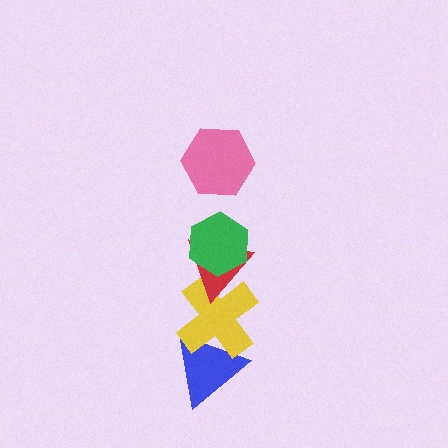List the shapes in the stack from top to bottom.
From top to bottom: the pink hexagon, the green hexagon, the red triangle, the yellow cross, the blue triangle.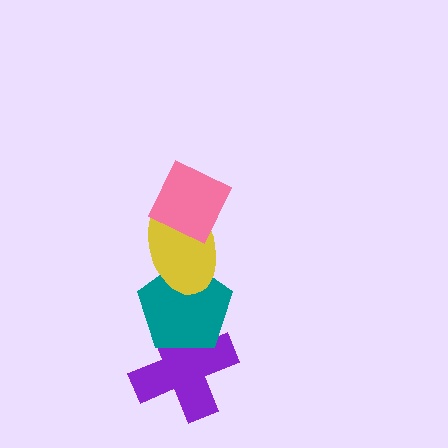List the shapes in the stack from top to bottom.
From top to bottom: the pink diamond, the yellow ellipse, the teal pentagon, the purple cross.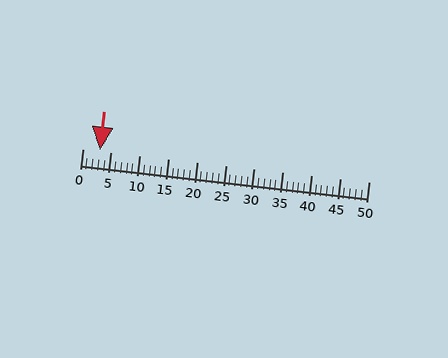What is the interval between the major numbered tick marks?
The major tick marks are spaced 5 units apart.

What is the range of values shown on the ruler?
The ruler shows values from 0 to 50.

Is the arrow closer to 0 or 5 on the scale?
The arrow is closer to 5.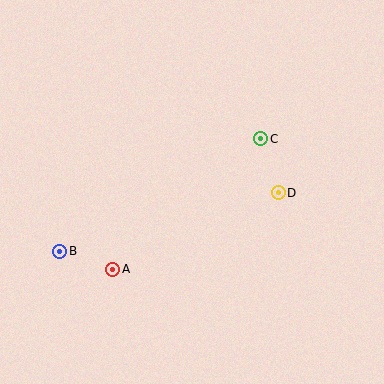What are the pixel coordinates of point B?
Point B is at (60, 251).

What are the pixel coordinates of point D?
Point D is at (278, 193).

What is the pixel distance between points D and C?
The distance between D and C is 57 pixels.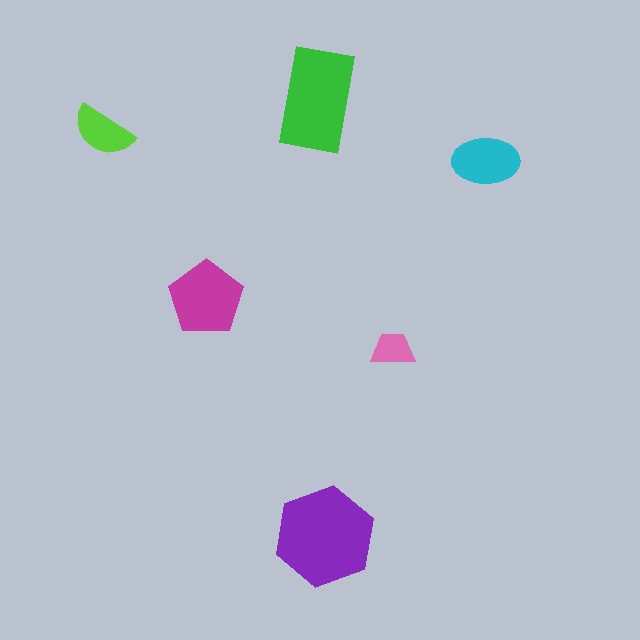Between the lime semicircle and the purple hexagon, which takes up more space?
The purple hexagon.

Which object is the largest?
The purple hexagon.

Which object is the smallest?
The pink trapezoid.